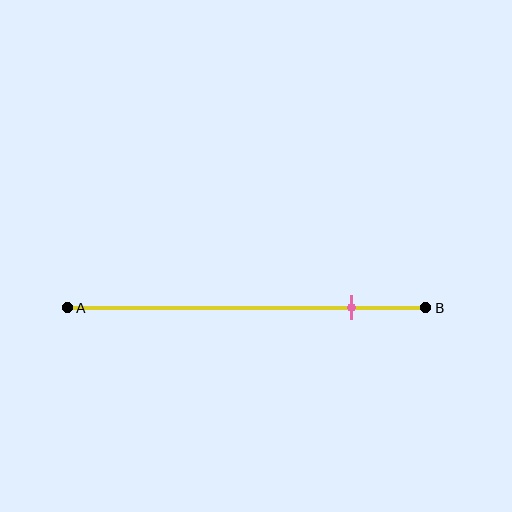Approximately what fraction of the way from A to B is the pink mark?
The pink mark is approximately 80% of the way from A to B.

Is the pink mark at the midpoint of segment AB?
No, the mark is at about 80% from A, not at the 50% midpoint.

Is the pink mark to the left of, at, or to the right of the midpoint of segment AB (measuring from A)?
The pink mark is to the right of the midpoint of segment AB.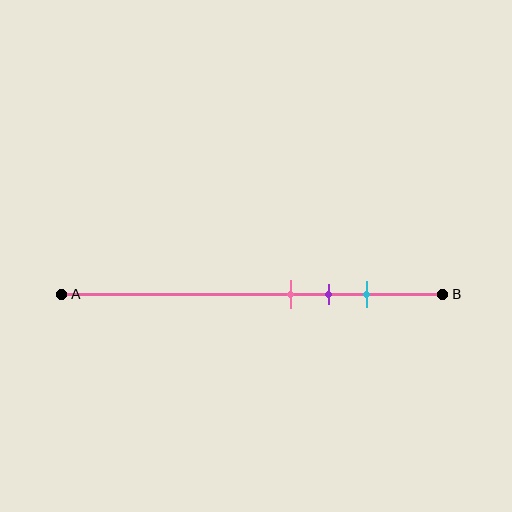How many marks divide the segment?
There are 3 marks dividing the segment.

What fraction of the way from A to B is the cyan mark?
The cyan mark is approximately 80% (0.8) of the way from A to B.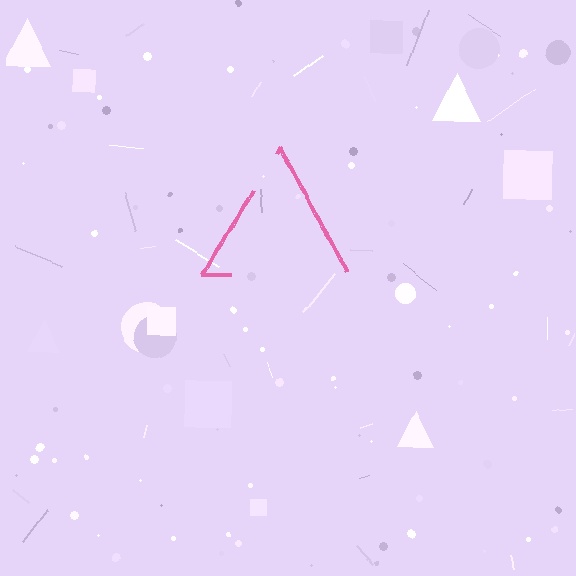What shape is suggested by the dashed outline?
The dashed outline suggests a triangle.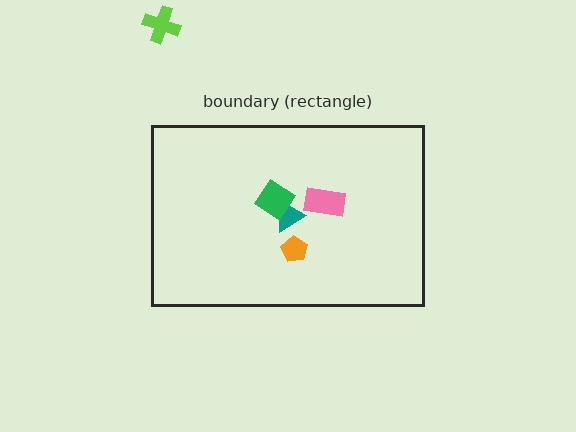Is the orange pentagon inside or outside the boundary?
Inside.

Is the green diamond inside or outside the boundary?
Inside.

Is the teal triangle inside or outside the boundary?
Inside.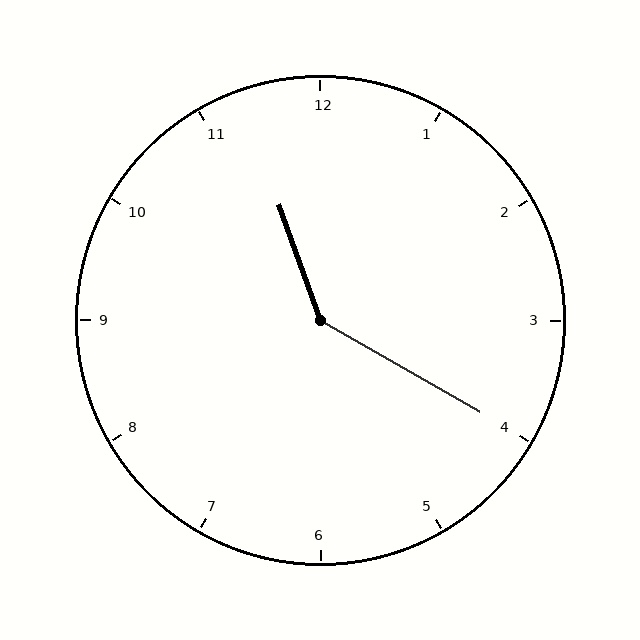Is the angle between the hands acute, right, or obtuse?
It is obtuse.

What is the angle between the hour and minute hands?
Approximately 140 degrees.